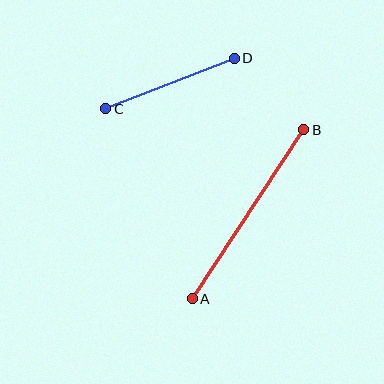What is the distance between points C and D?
The distance is approximately 138 pixels.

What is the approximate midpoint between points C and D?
The midpoint is at approximately (170, 83) pixels.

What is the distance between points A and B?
The distance is approximately 203 pixels.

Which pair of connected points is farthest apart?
Points A and B are farthest apart.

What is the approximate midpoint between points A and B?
The midpoint is at approximately (248, 214) pixels.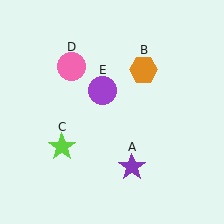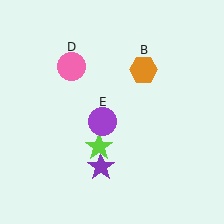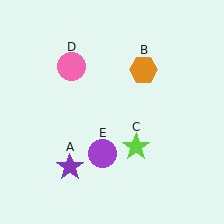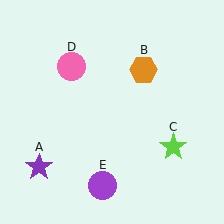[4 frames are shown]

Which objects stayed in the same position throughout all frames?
Orange hexagon (object B) and pink circle (object D) remained stationary.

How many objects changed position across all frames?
3 objects changed position: purple star (object A), lime star (object C), purple circle (object E).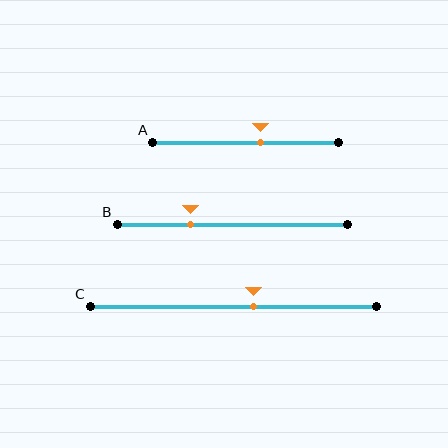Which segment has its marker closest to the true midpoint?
Segment C has its marker closest to the true midpoint.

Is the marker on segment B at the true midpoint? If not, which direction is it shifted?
No, the marker on segment B is shifted to the left by about 18% of the segment length.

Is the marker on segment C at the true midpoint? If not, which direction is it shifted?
No, the marker on segment C is shifted to the right by about 7% of the segment length.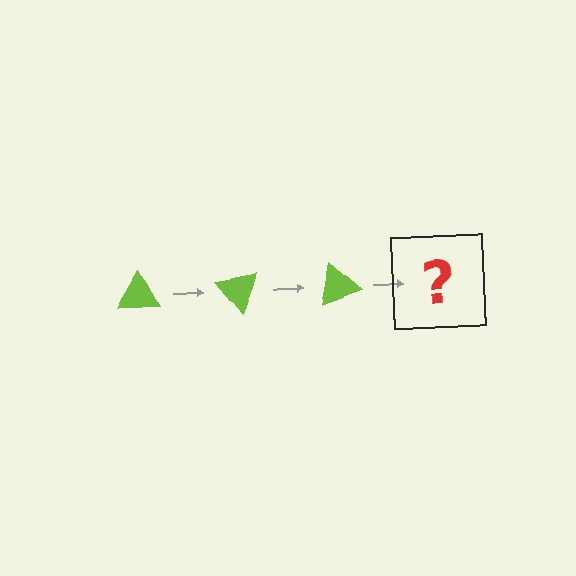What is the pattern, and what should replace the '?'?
The pattern is that the triangle rotates 50 degrees each step. The '?' should be a lime triangle rotated 150 degrees.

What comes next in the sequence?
The next element should be a lime triangle rotated 150 degrees.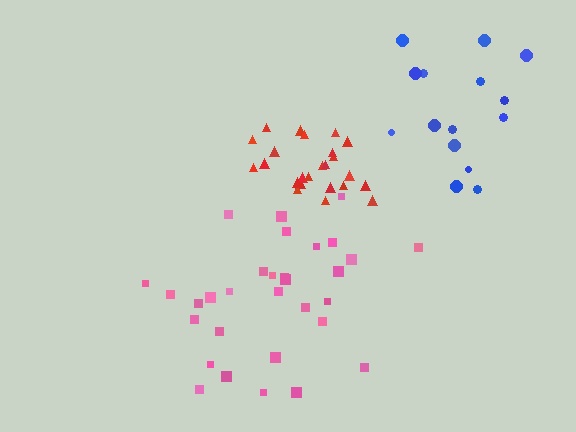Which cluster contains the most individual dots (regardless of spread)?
Pink (31).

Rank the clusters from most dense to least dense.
red, blue, pink.